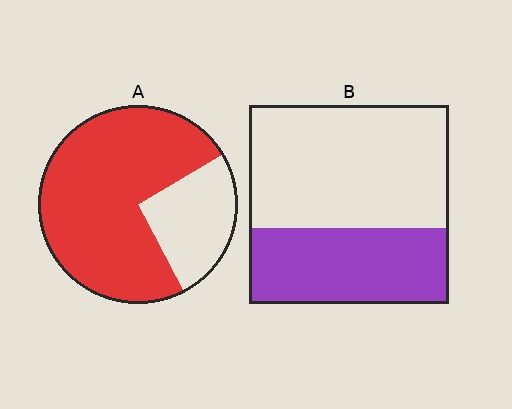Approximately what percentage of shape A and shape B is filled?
A is approximately 75% and B is approximately 40%.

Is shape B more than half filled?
No.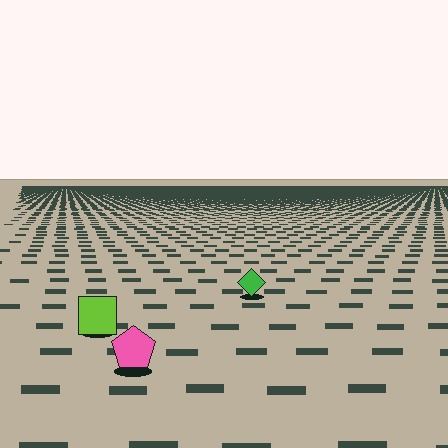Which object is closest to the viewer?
The pink pentagon is closest. The texture marks near it are larger and more spread out.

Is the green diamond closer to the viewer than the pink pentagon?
No. The pink pentagon is closer — you can tell from the texture gradient: the ground texture is coarser near it.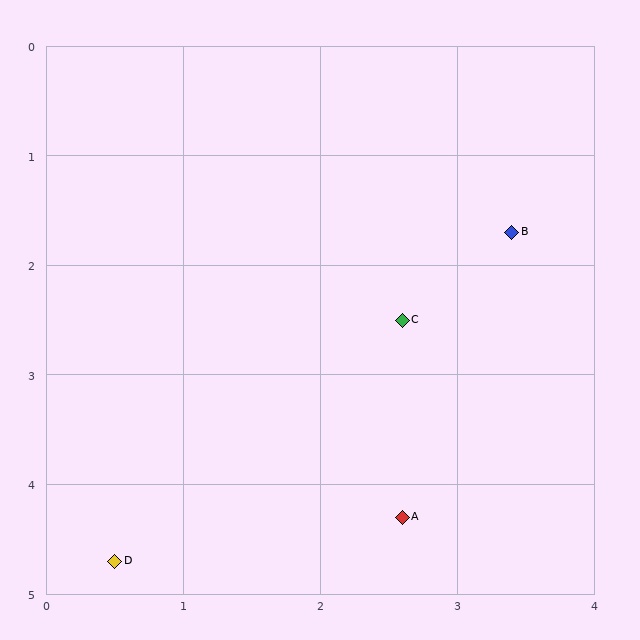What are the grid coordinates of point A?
Point A is at approximately (2.6, 4.3).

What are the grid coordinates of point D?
Point D is at approximately (0.5, 4.7).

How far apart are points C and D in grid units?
Points C and D are about 3.0 grid units apart.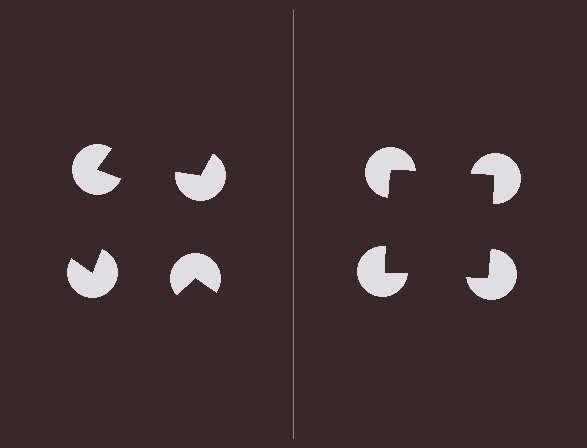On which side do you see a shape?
An illusory square appears on the right side. On the left side the wedge cuts are rotated, so no coherent shape forms.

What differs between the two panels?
The pac-man discs are positioned identically on both sides; only the wedge orientations differ. On the right they align to a square; on the left they are misaligned.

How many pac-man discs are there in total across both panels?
8 — 4 on each side.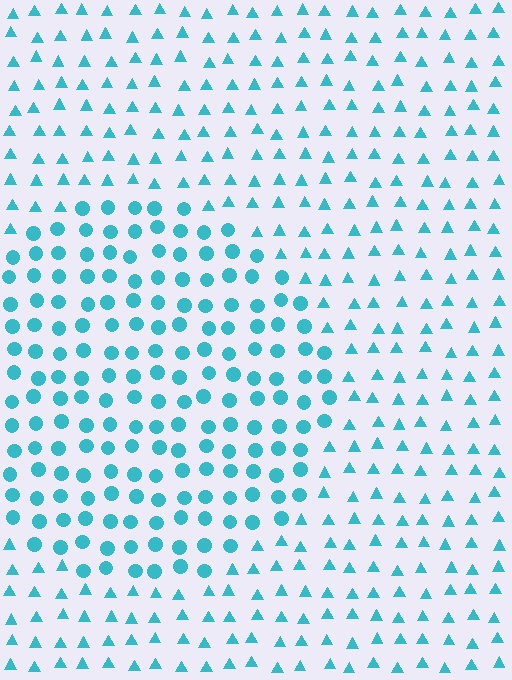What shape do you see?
I see a circle.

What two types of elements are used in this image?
The image uses circles inside the circle region and triangles outside it.